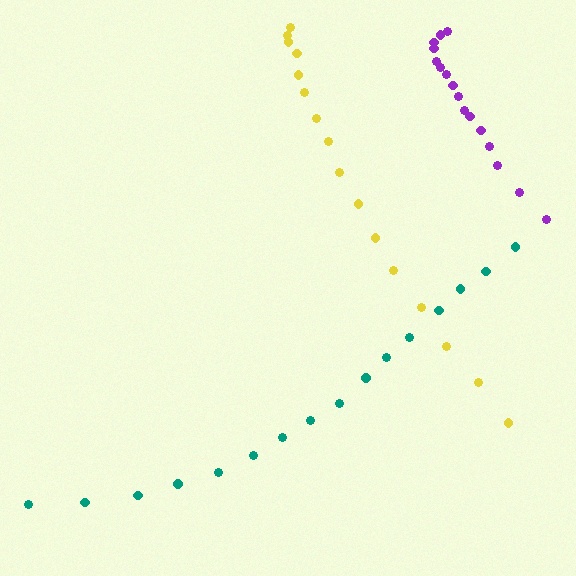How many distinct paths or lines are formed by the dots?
There are 3 distinct paths.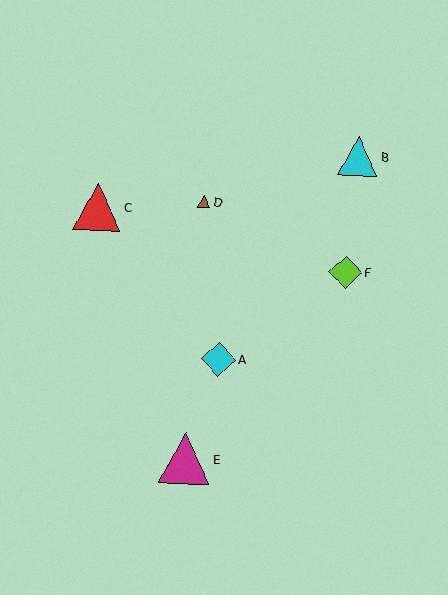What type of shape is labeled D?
Shape D is a brown triangle.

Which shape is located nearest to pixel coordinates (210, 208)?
The brown triangle (labeled D) at (204, 202) is nearest to that location.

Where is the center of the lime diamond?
The center of the lime diamond is at (345, 272).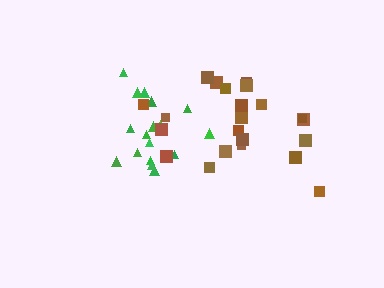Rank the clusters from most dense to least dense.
green, brown.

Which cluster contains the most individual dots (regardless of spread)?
Brown (22).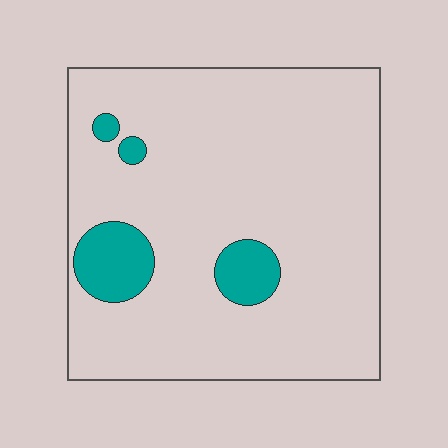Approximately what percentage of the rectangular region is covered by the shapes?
Approximately 10%.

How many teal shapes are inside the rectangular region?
4.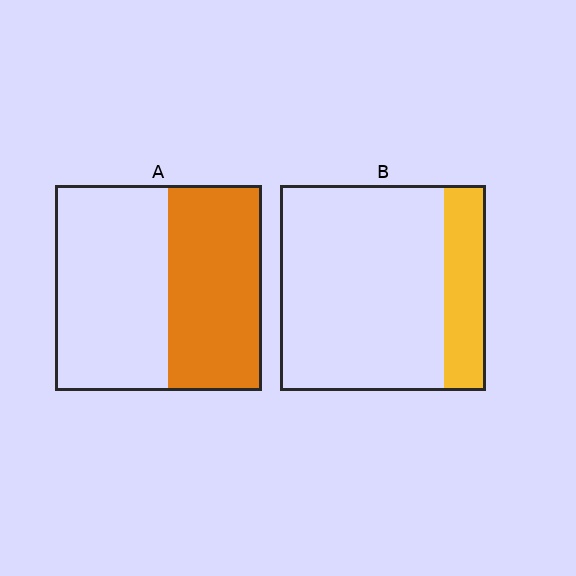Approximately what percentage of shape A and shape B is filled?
A is approximately 45% and B is approximately 20%.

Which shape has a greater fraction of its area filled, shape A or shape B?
Shape A.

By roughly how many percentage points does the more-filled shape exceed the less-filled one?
By roughly 25 percentage points (A over B).